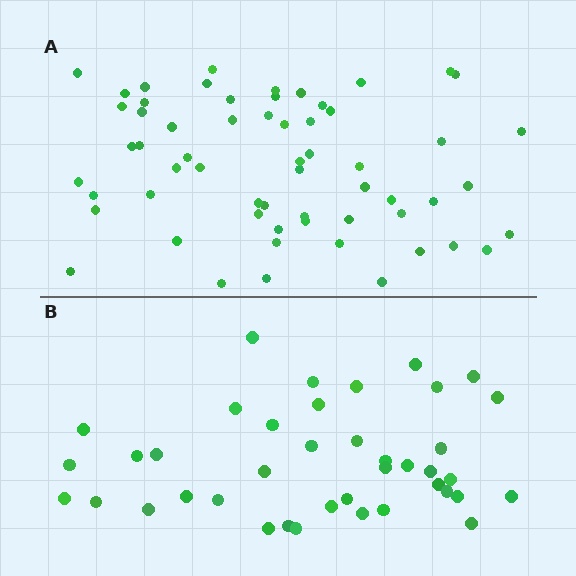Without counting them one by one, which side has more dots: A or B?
Region A (the top region) has more dots.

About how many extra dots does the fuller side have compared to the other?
Region A has approximately 20 more dots than region B.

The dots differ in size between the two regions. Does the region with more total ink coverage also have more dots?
No. Region B has more total ink coverage because its dots are larger, but region A actually contains more individual dots. Total area can be misleading — the number of items is what matters here.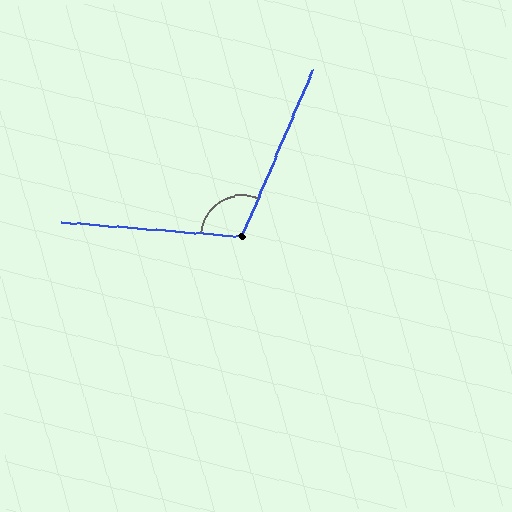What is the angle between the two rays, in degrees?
Approximately 109 degrees.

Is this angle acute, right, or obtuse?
It is obtuse.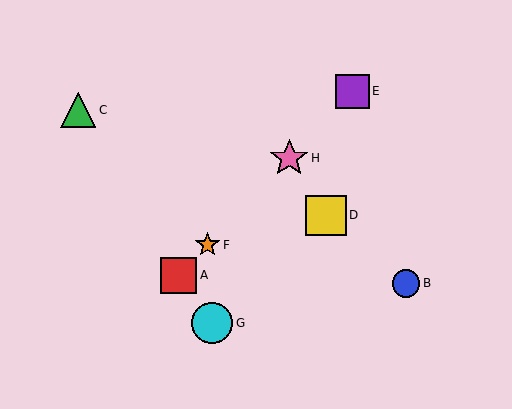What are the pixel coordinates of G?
Object G is at (212, 323).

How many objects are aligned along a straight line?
4 objects (A, E, F, H) are aligned along a straight line.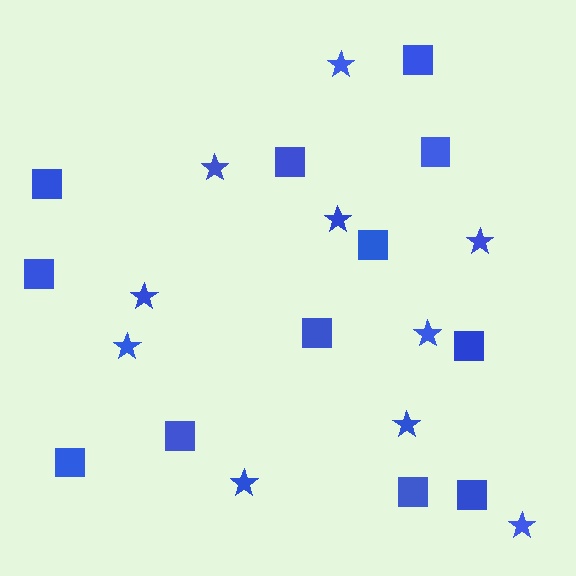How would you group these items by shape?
There are 2 groups: one group of stars (10) and one group of squares (12).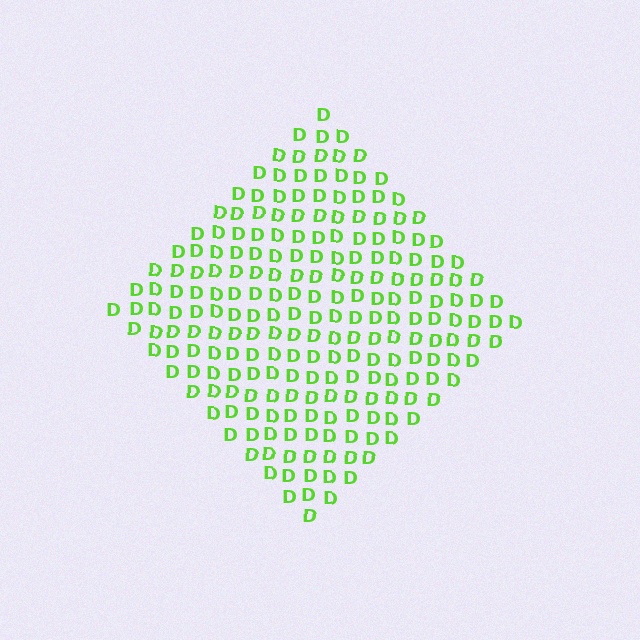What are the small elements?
The small elements are letter D's.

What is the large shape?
The large shape is a diamond.